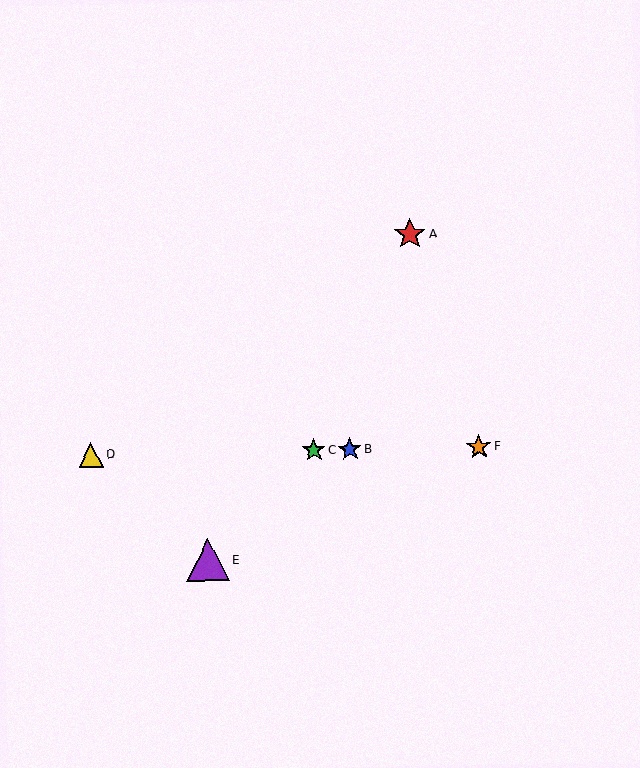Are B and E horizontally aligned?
No, B is at y≈450 and E is at y≈560.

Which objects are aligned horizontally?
Objects B, C, D, F are aligned horizontally.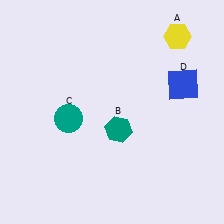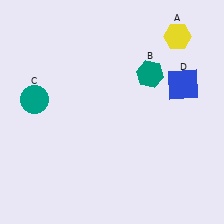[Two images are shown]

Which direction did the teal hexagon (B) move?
The teal hexagon (B) moved up.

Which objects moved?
The objects that moved are: the teal hexagon (B), the teal circle (C).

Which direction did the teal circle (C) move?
The teal circle (C) moved left.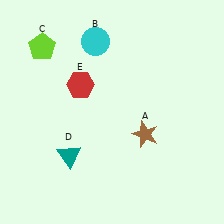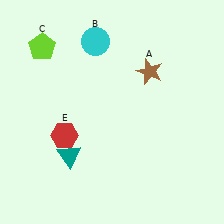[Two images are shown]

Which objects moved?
The objects that moved are: the brown star (A), the red hexagon (E).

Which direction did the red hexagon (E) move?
The red hexagon (E) moved down.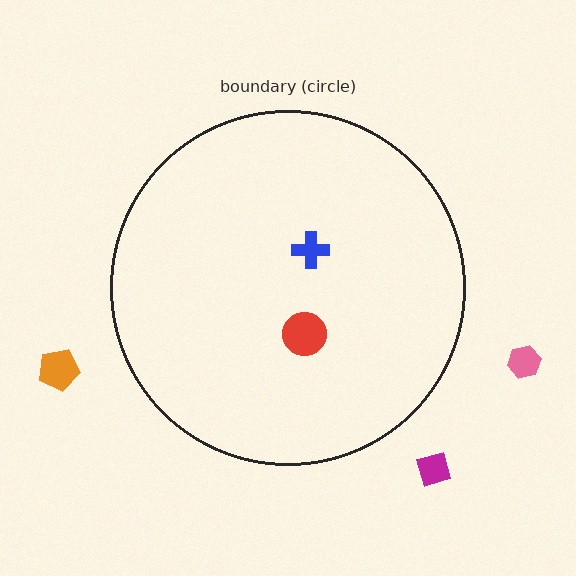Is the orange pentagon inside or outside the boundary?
Outside.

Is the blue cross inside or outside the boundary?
Inside.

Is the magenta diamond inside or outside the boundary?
Outside.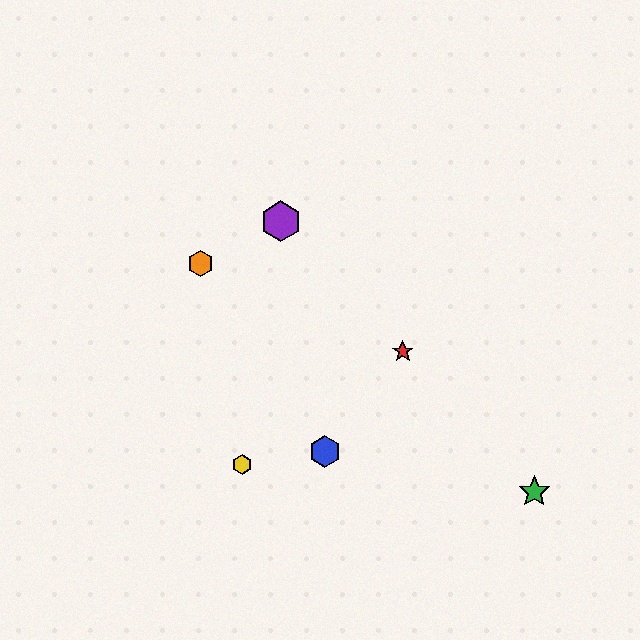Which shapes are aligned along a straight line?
The red star, the green star, the purple hexagon are aligned along a straight line.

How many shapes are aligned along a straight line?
3 shapes (the red star, the green star, the purple hexagon) are aligned along a straight line.